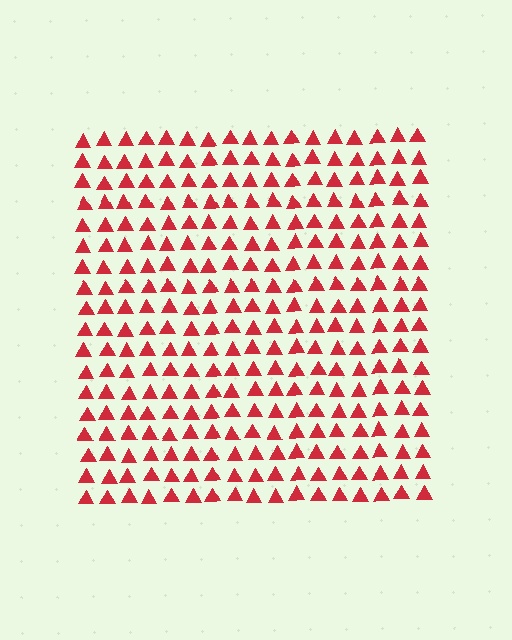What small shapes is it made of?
It is made of small triangles.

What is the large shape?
The large shape is a square.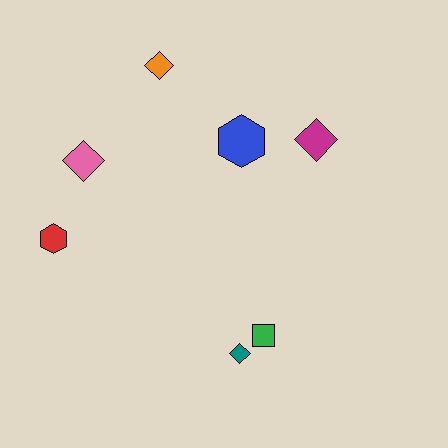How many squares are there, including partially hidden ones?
There is 1 square.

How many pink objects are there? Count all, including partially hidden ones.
There is 1 pink object.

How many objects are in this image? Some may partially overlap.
There are 7 objects.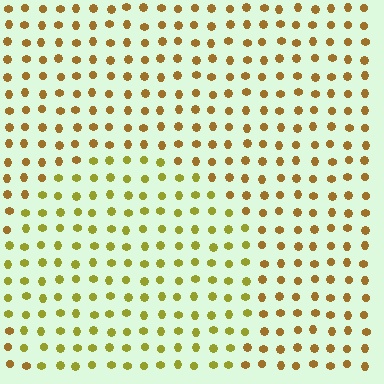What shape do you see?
I see a circle.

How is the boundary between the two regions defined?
The boundary is defined purely by a slight shift in hue (about 28 degrees). Spacing, size, and orientation are identical on both sides.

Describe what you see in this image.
The image is filled with small brown elements in a uniform arrangement. A circle-shaped region is visible where the elements are tinted to a slightly different hue, forming a subtle color boundary.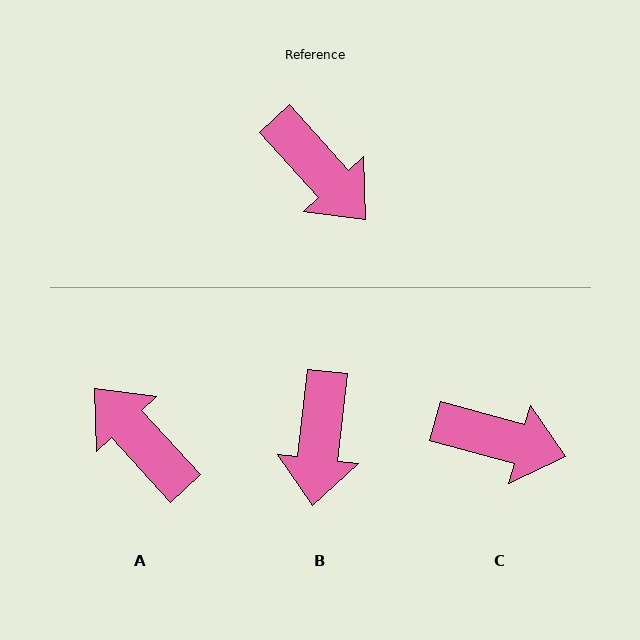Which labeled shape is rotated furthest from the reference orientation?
A, about 179 degrees away.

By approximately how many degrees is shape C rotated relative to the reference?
Approximately 33 degrees counter-clockwise.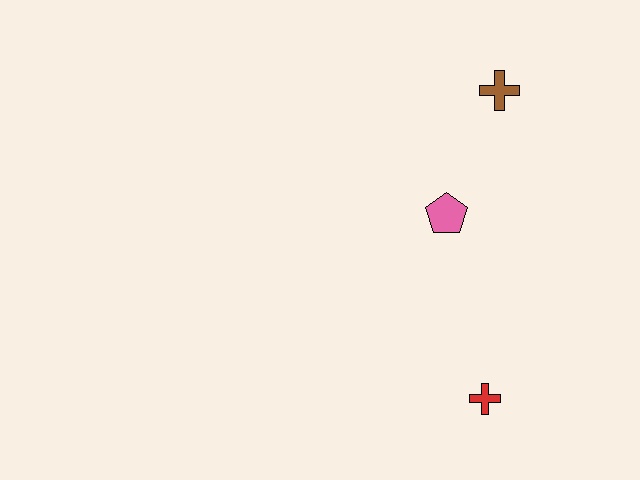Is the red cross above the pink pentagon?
No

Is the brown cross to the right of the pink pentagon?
Yes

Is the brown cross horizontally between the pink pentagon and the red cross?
No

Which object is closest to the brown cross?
The pink pentagon is closest to the brown cross.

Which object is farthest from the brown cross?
The red cross is farthest from the brown cross.